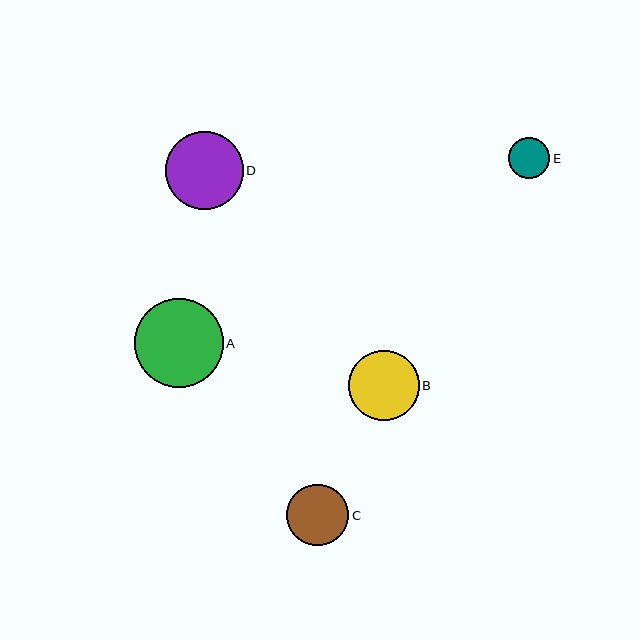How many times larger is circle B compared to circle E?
Circle B is approximately 1.7 times the size of circle E.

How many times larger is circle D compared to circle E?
Circle D is approximately 1.9 times the size of circle E.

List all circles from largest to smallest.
From largest to smallest: A, D, B, C, E.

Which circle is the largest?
Circle A is the largest with a size of approximately 89 pixels.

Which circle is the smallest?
Circle E is the smallest with a size of approximately 41 pixels.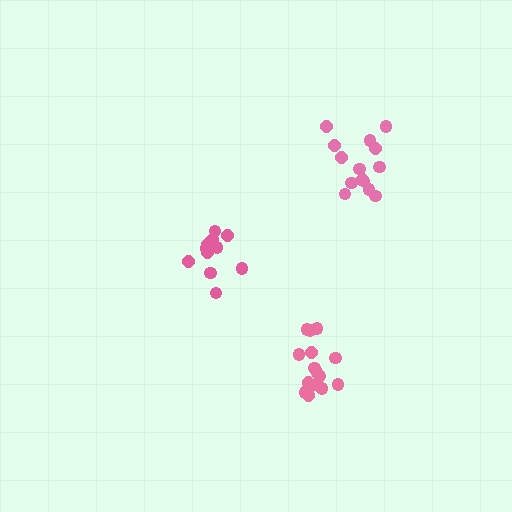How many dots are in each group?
Group 1: 14 dots, Group 2: 16 dots, Group 3: 11 dots (41 total).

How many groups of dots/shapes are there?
There are 3 groups.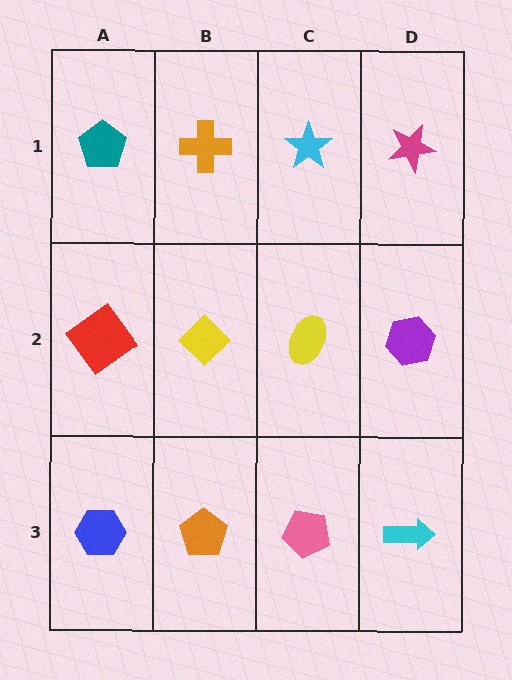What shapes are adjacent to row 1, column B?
A yellow diamond (row 2, column B), a teal pentagon (row 1, column A), a cyan star (row 1, column C).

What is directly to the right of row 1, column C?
A magenta star.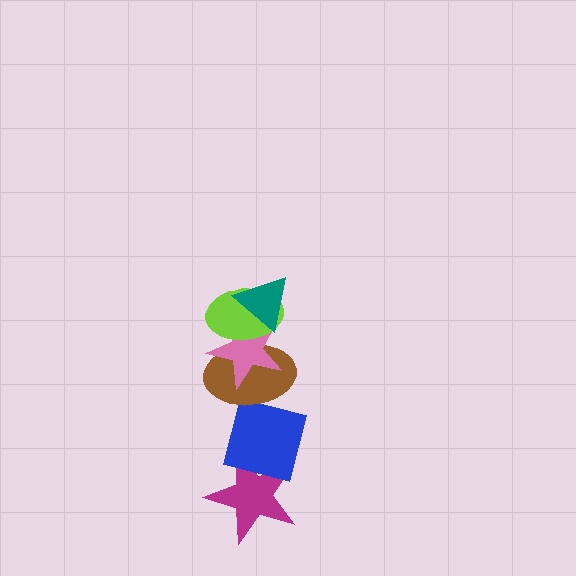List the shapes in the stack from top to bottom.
From top to bottom: the teal triangle, the lime ellipse, the pink star, the brown ellipse, the blue square, the magenta star.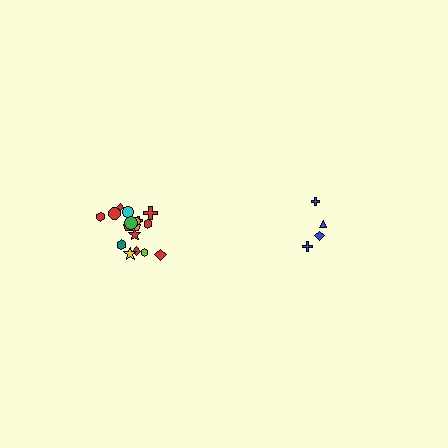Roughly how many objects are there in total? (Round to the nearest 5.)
Roughly 20 objects in total.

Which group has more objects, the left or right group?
The left group.